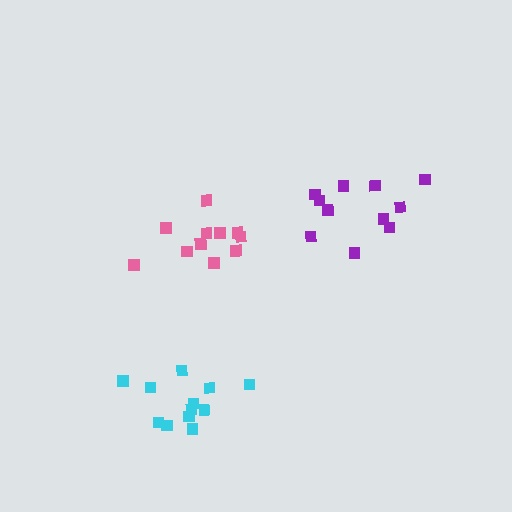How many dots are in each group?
Group 1: 11 dots, Group 2: 12 dots, Group 3: 11 dots (34 total).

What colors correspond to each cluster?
The clusters are colored: purple, cyan, pink.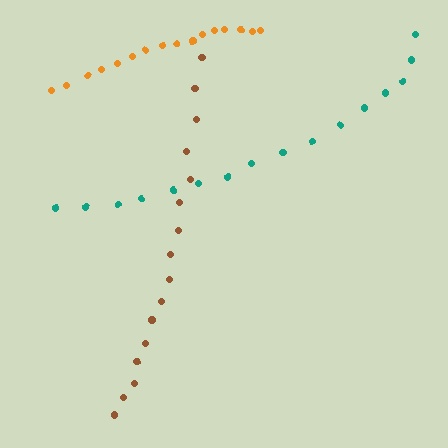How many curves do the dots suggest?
There are 3 distinct paths.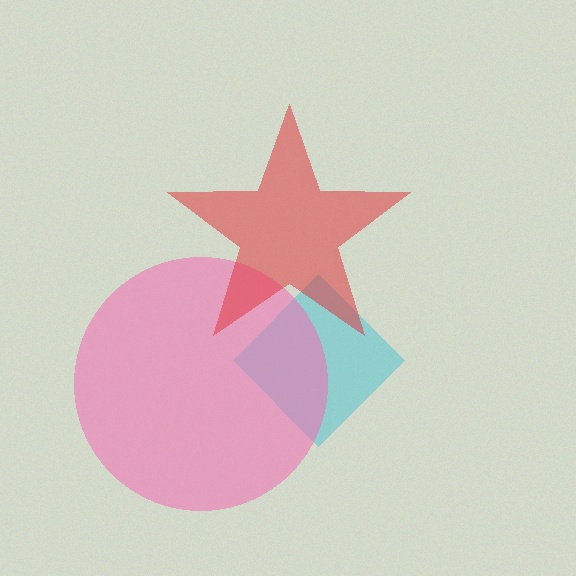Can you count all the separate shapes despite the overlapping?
Yes, there are 3 separate shapes.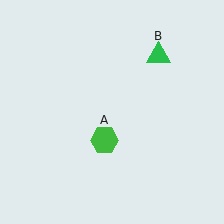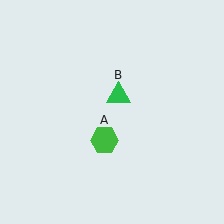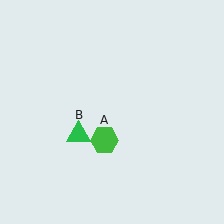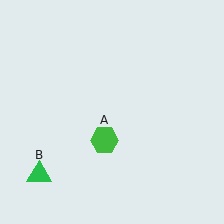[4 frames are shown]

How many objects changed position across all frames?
1 object changed position: green triangle (object B).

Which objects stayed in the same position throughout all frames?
Green hexagon (object A) remained stationary.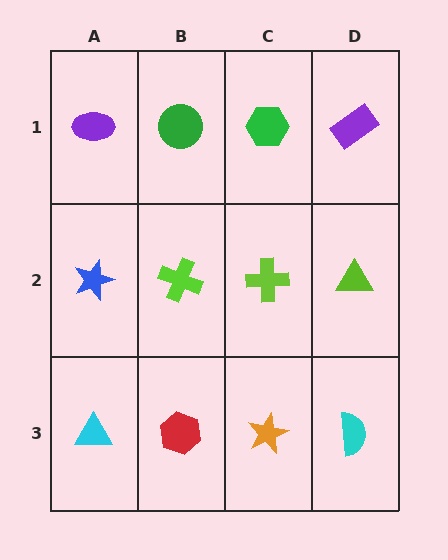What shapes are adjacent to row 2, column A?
A purple ellipse (row 1, column A), a cyan triangle (row 3, column A), a lime cross (row 2, column B).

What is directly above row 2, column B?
A green circle.